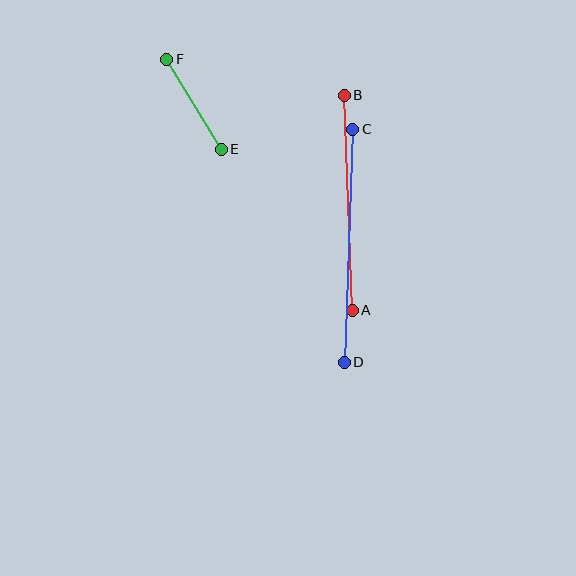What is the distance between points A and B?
The distance is approximately 215 pixels.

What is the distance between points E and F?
The distance is approximately 105 pixels.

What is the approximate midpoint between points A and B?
The midpoint is at approximately (348, 203) pixels.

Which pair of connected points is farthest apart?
Points C and D are farthest apart.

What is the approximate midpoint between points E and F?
The midpoint is at approximately (194, 104) pixels.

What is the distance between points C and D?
The distance is approximately 233 pixels.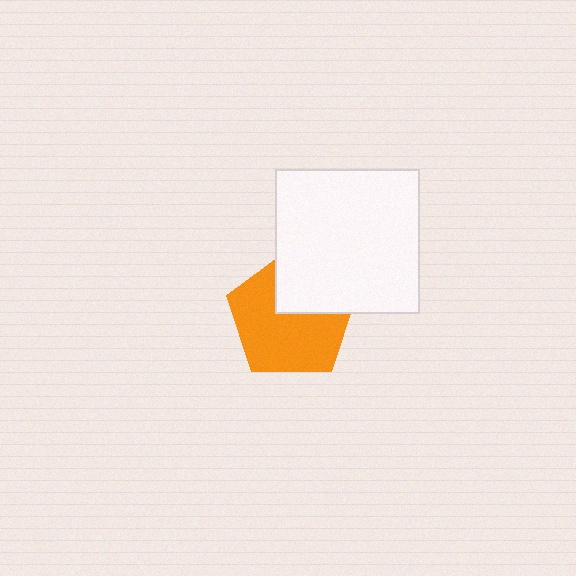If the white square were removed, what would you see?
You would see the complete orange pentagon.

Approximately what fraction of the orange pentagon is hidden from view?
Roughly 33% of the orange pentagon is hidden behind the white square.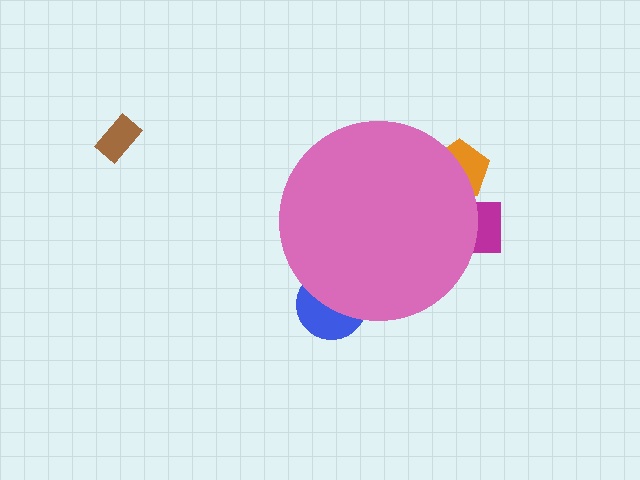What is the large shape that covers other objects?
A pink circle.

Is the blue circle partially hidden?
Yes, the blue circle is partially hidden behind the pink circle.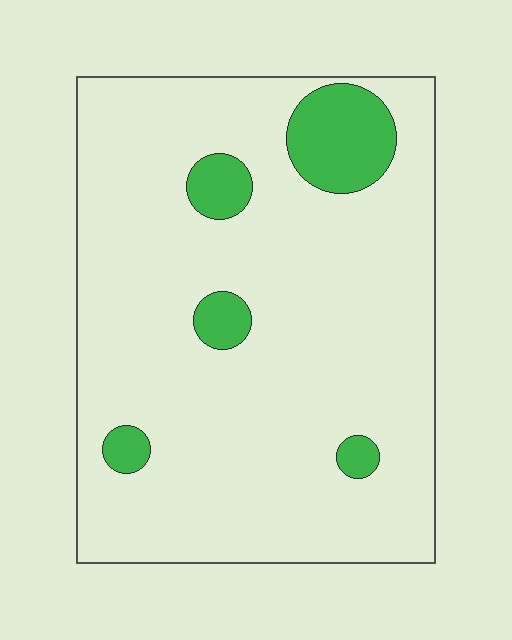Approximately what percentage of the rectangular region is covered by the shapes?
Approximately 10%.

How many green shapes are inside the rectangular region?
5.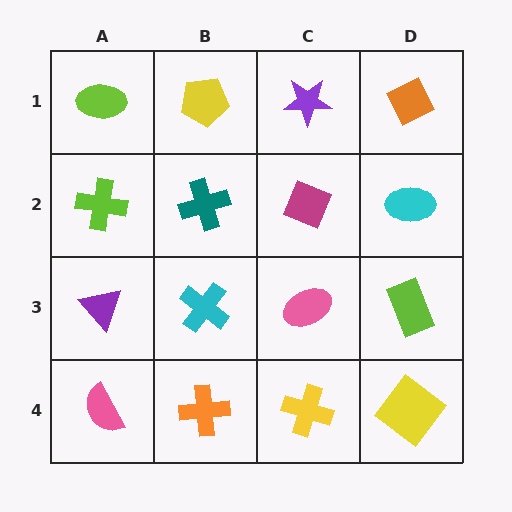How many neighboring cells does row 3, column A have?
3.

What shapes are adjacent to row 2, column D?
An orange diamond (row 1, column D), a lime rectangle (row 3, column D), a magenta diamond (row 2, column C).